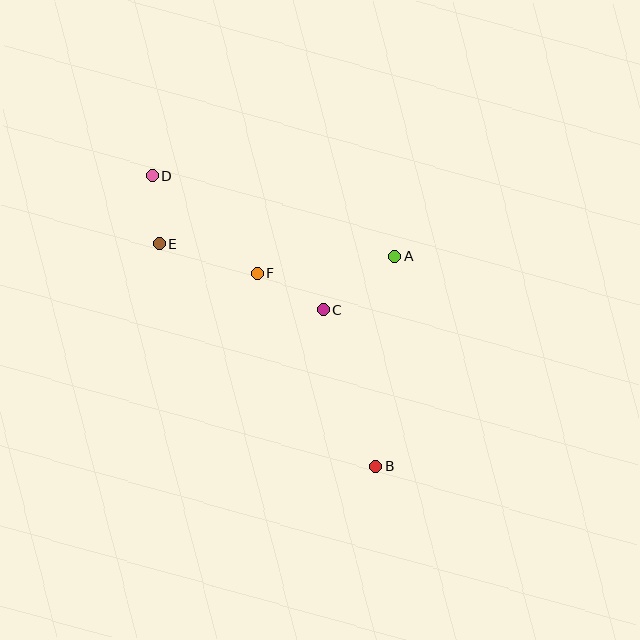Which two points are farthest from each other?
Points B and D are farthest from each other.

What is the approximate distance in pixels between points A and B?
The distance between A and B is approximately 211 pixels.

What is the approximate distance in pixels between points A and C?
The distance between A and C is approximately 89 pixels.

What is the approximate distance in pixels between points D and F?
The distance between D and F is approximately 144 pixels.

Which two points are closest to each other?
Points D and E are closest to each other.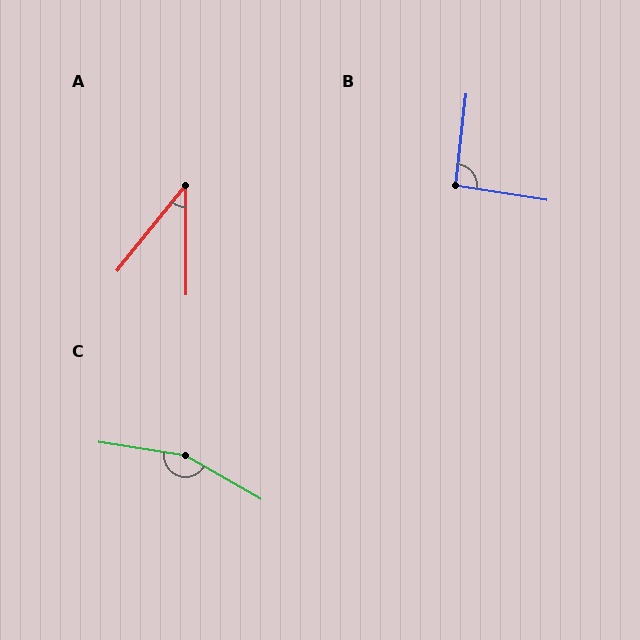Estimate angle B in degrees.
Approximately 93 degrees.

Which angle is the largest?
C, at approximately 159 degrees.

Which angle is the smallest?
A, at approximately 39 degrees.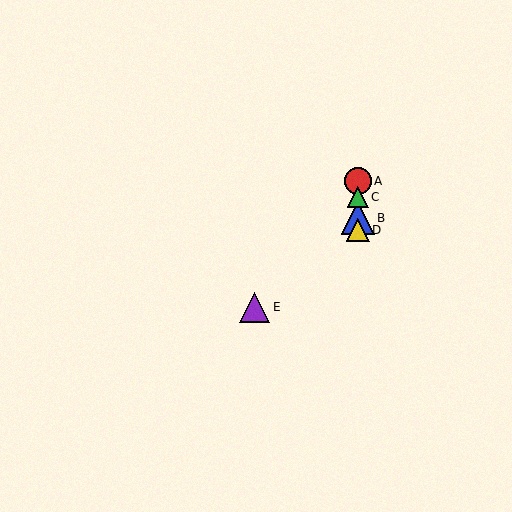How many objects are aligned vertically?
4 objects (A, B, C, D) are aligned vertically.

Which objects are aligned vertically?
Objects A, B, C, D are aligned vertically.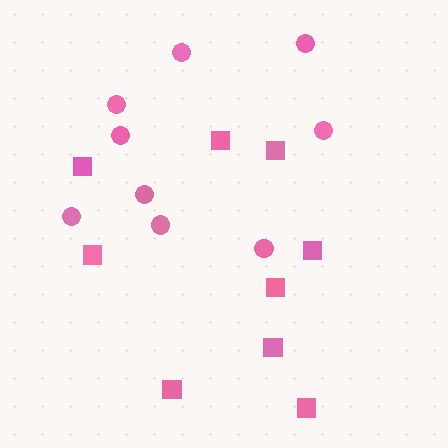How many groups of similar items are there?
There are 2 groups: one group of squares (9) and one group of circles (9).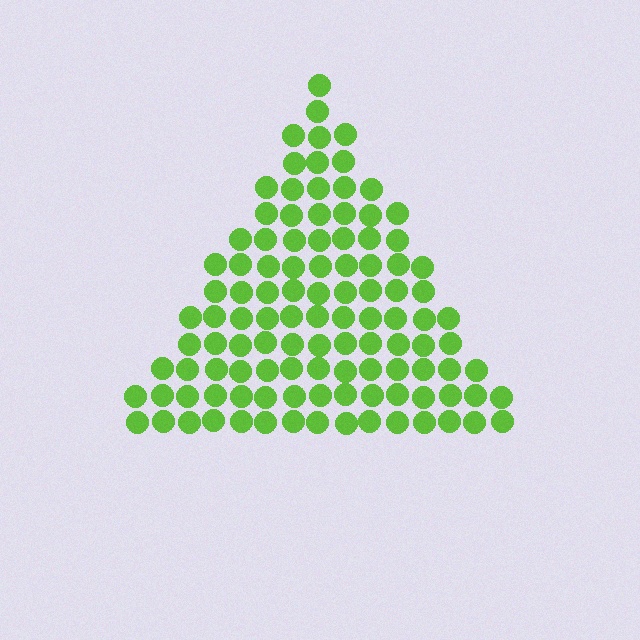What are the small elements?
The small elements are circles.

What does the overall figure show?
The overall figure shows a triangle.